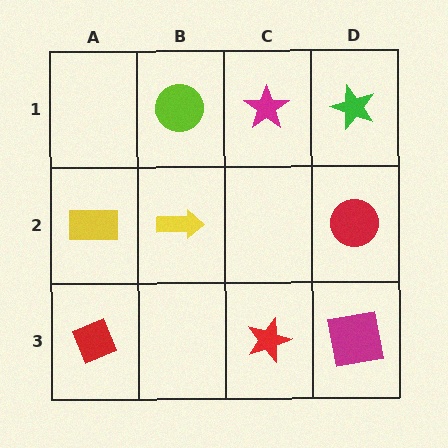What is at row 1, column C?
A magenta star.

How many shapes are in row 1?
3 shapes.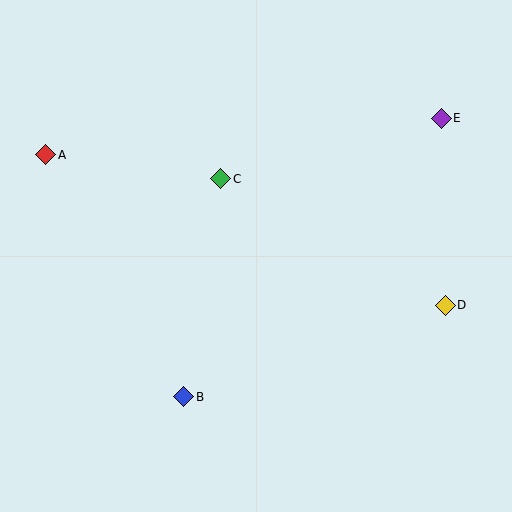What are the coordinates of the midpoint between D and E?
The midpoint between D and E is at (443, 212).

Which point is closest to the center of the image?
Point C at (221, 179) is closest to the center.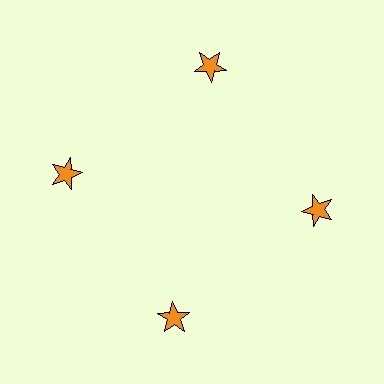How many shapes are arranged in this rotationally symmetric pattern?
There are 4 shapes, arranged in 4 groups of 1.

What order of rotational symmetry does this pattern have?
This pattern has 4-fold rotational symmetry.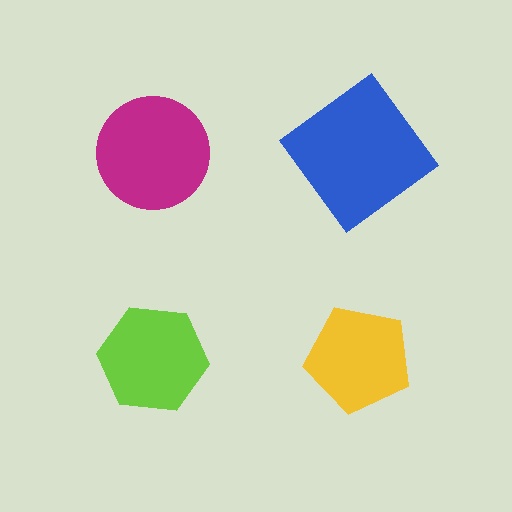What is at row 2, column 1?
A lime hexagon.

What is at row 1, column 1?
A magenta circle.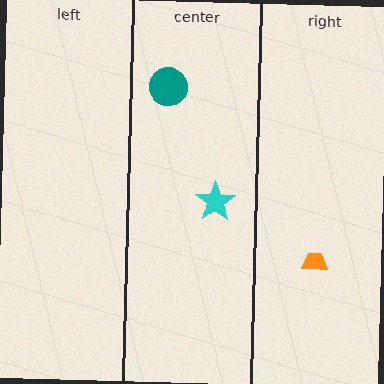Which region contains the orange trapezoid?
The right region.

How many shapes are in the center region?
2.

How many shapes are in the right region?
1.